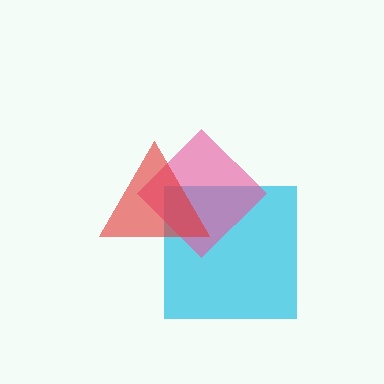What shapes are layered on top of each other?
The layered shapes are: a cyan square, a pink diamond, a red triangle.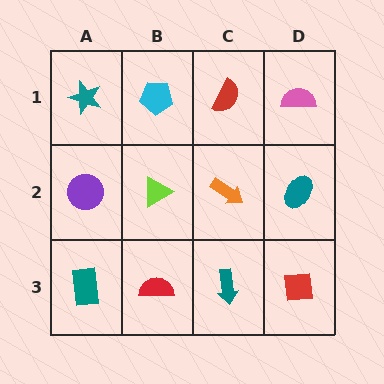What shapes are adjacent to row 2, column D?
A pink semicircle (row 1, column D), a red square (row 3, column D), an orange arrow (row 2, column C).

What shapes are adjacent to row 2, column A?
A teal star (row 1, column A), a teal rectangle (row 3, column A), a lime triangle (row 2, column B).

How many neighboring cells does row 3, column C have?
3.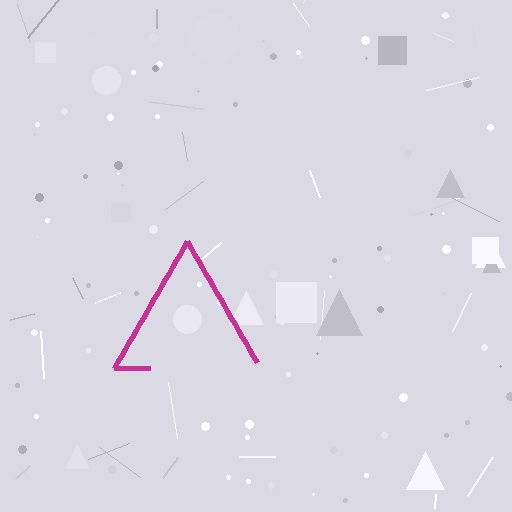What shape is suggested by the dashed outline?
The dashed outline suggests a triangle.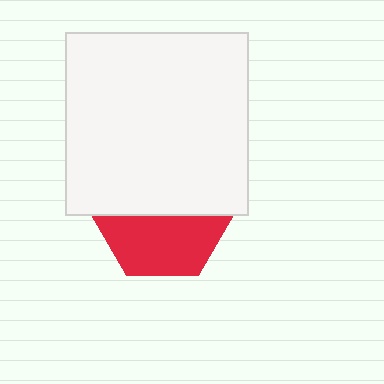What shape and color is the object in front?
The object in front is a white square.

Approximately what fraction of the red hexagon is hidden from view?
Roughly 52% of the red hexagon is hidden behind the white square.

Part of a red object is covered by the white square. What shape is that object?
It is a hexagon.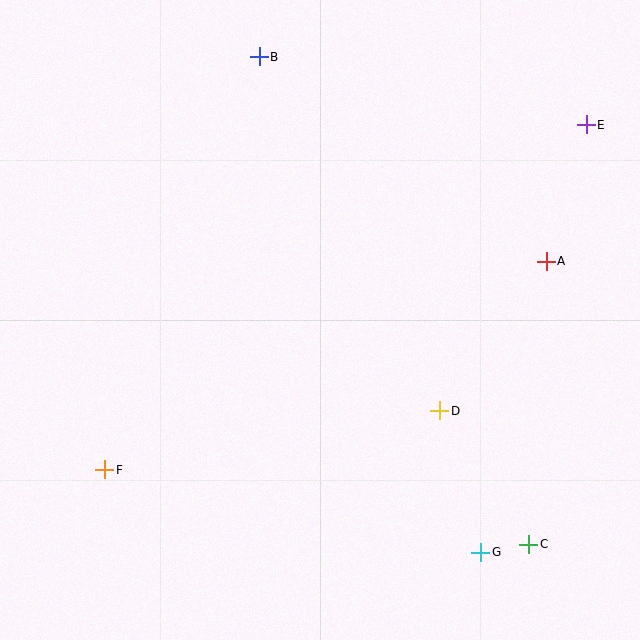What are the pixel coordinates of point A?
Point A is at (546, 261).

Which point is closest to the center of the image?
Point D at (440, 411) is closest to the center.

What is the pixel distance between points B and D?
The distance between B and D is 397 pixels.